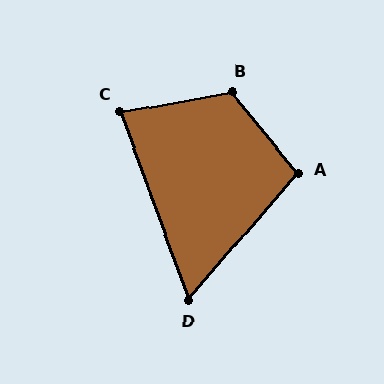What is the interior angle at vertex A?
Approximately 100 degrees (obtuse).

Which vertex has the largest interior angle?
B, at approximately 119 degrees.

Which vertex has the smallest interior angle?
D, at approximately 61 degrees.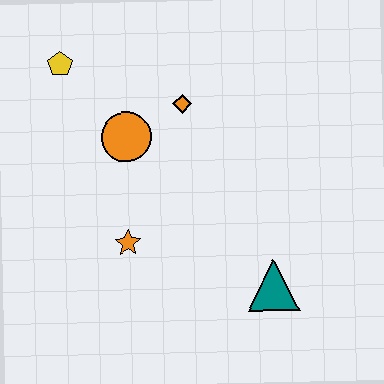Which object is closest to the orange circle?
The orange diamond is closest to the orange circle.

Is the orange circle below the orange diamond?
Yes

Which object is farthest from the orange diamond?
The teal triangle is farthest from the orange diamond.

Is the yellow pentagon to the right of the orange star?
No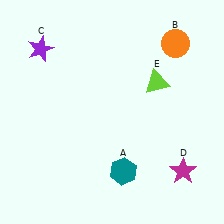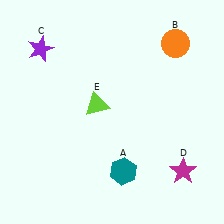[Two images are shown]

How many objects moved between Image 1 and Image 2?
1 object moved between the two images.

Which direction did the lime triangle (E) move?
The lime triangle (E) moved left.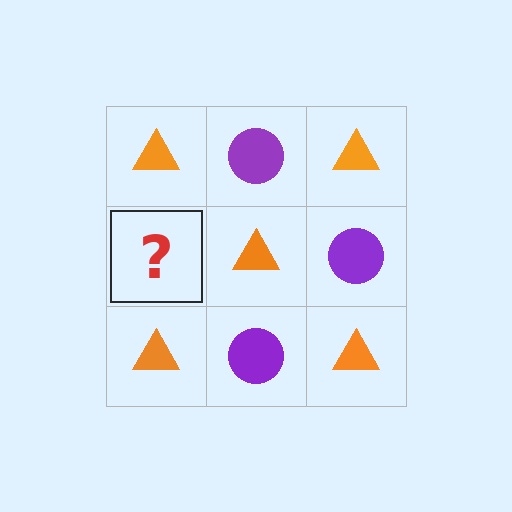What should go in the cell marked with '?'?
The missing cell should contain a purple circle.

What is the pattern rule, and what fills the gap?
The rule is that it alternates orange triangle and purple circle in a checkerboard pattern. The gap should be filled with a purple circle.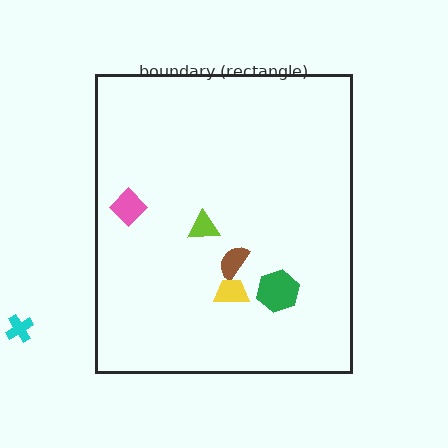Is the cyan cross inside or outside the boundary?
Outside.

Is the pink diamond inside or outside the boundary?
Inside.